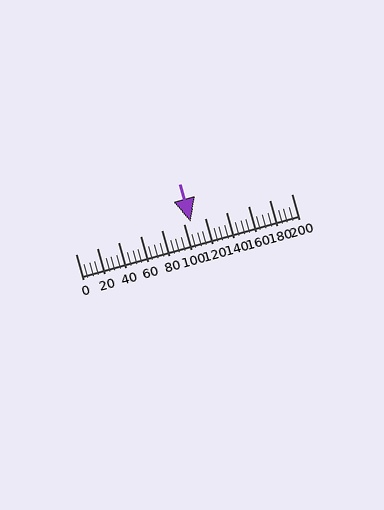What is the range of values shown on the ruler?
The ruler shows values from 0 to 200.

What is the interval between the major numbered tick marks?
The major tick marks are spaced 20 units apart.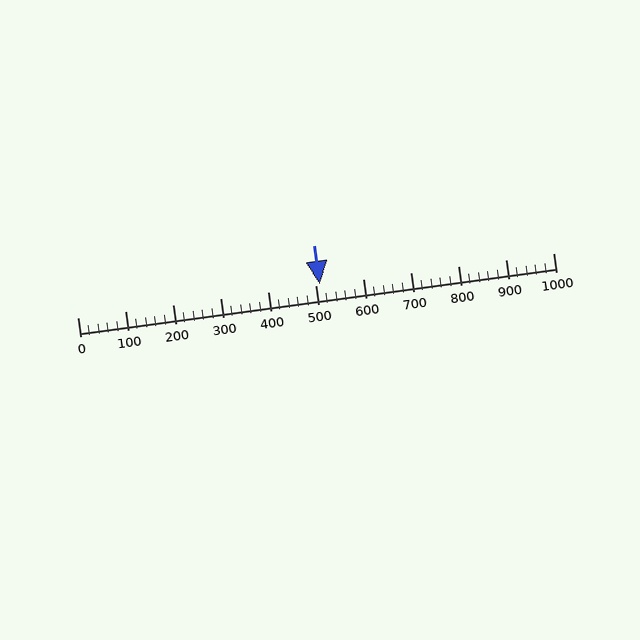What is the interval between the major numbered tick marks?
The major tick marks are spaced 100 units apart.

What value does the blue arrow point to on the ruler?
The blue arrow points to approximately 510.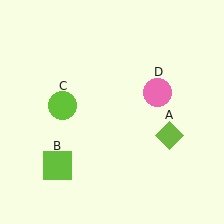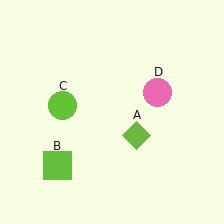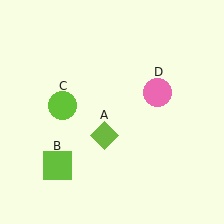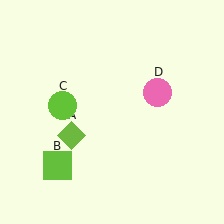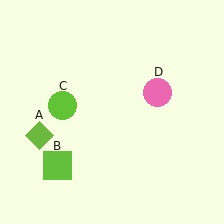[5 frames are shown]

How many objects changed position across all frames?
1 object changed position: lime diamond (object A).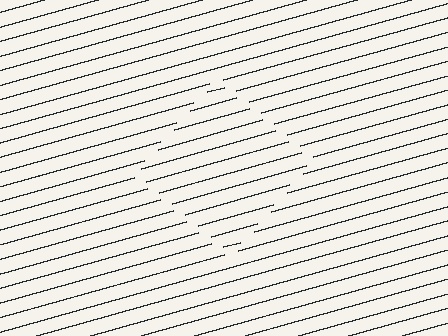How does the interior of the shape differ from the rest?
The interior of the shape contains the same grating, shifted by half a period — the contour is defined by the phase discontinuity where line-ends from the inner and outer gratings abut.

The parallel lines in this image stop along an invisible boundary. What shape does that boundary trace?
An illusory square. The interior of the shape contains the same grating, shifted by half a period — the contour is defined by the phase discontinuity where line-ends from the inner and outer gratings abut.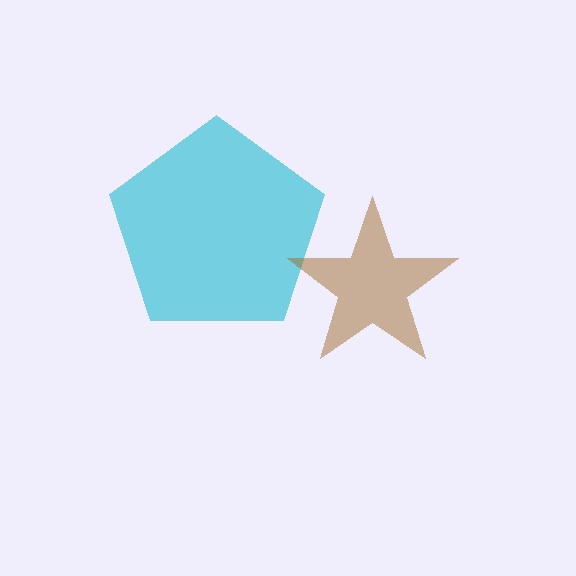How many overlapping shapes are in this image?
There are 2 overlapping shapes in the image.